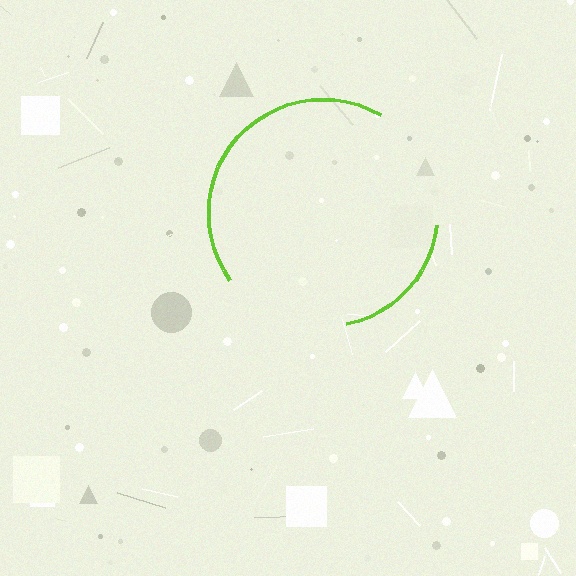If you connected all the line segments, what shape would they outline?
They would outline a circle.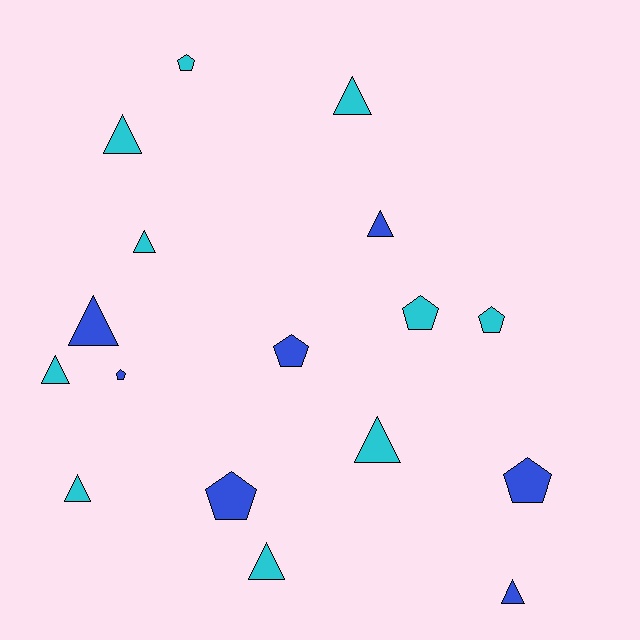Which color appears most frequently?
Cyan, with 10 objects.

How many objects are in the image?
There are 17 objects.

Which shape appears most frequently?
Triangle, with 10 objects.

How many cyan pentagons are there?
There are 3 cyan pentagons.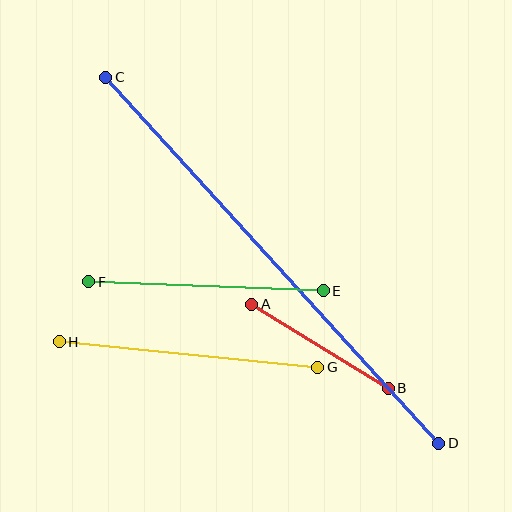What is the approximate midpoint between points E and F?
The midpoint is at approximately (206, 286) pixels.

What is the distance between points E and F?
The distance is approximately 235 pixels.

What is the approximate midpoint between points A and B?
The midpoint is at approximately (320, 346) pixels.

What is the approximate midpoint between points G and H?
The midpoint is at approximately (189, 355) pixels.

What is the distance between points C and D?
The distance is approximately 495 pixels.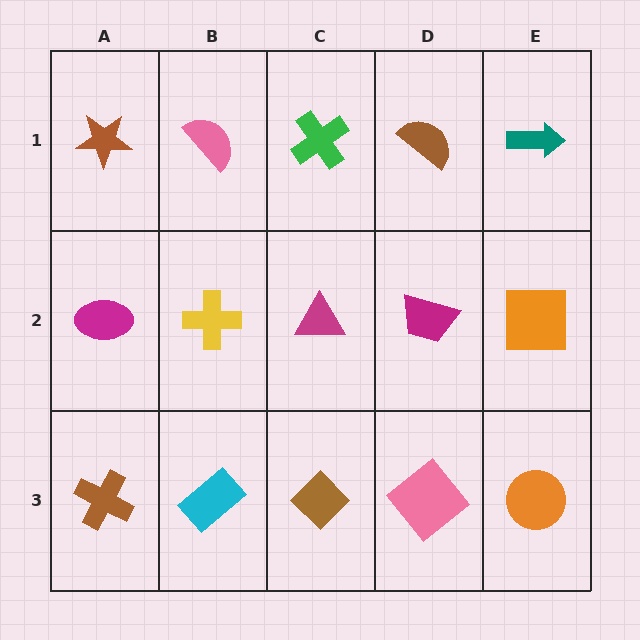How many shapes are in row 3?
5 shapes.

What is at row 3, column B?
A cyan rectangle.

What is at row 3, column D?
A pink diamond.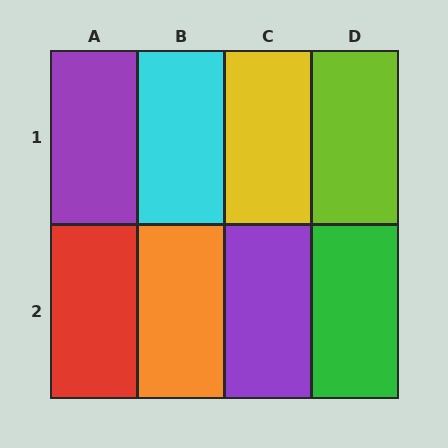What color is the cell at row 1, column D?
Lime.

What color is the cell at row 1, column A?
Purple.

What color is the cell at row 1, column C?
Yellow.